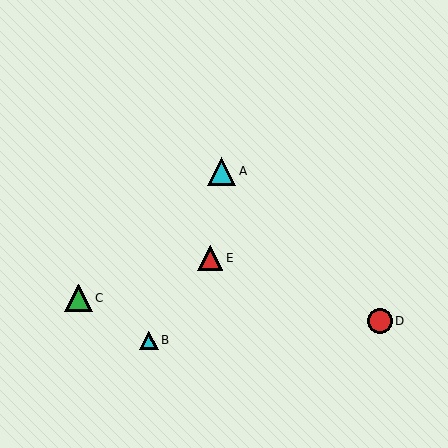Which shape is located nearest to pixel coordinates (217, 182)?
The cyan triangle (labeled A) at (222, 171) is nearest to that location.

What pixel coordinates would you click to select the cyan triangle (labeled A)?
Click at (222, 171) to select the cyan triangle A.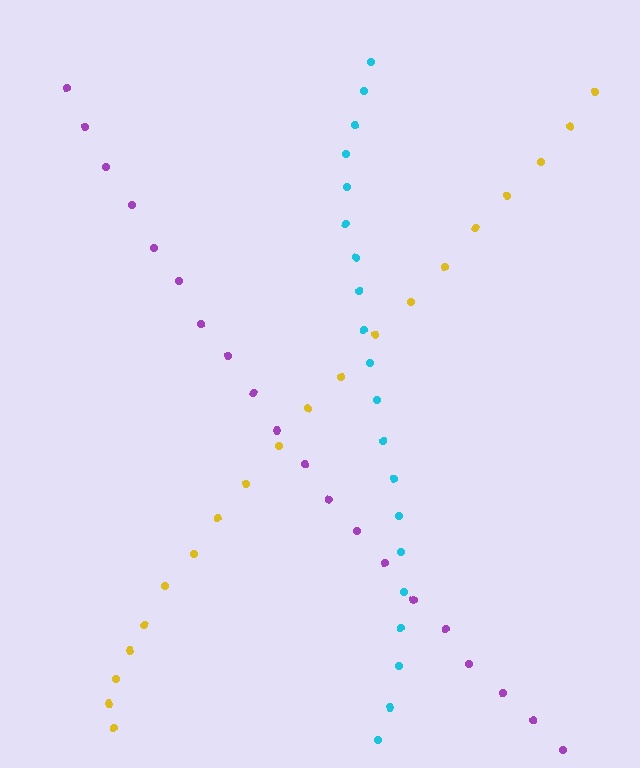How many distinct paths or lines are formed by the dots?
There are 3 distinct paths.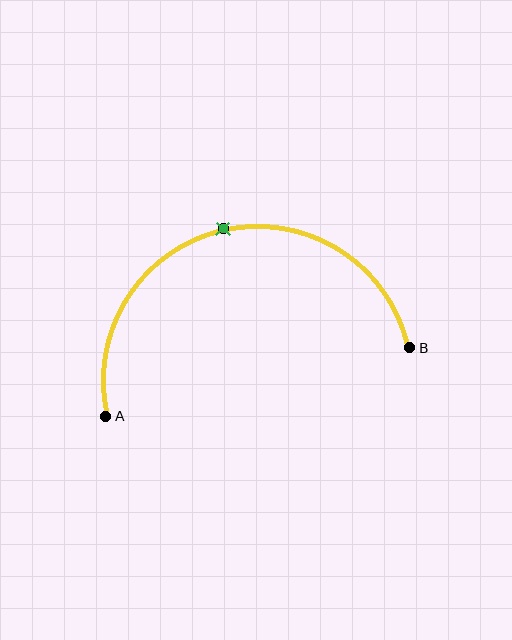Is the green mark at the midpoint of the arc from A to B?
Yes. The green mark lies on the arc at equal arc-length from both A and B — it is the arc midpoint.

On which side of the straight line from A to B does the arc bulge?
The arc bulges above the straight line connecting A and B.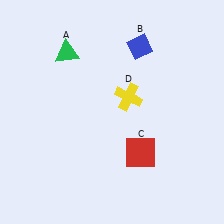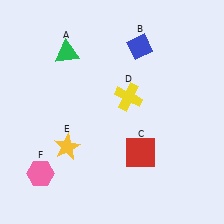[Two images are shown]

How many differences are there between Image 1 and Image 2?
There are 2 differences between the two images.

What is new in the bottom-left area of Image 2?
A yellow star (E) was added in the bottom-left area of Image 2.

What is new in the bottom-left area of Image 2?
A pink hexagon (F) was added in the bottom-left area of Image 2.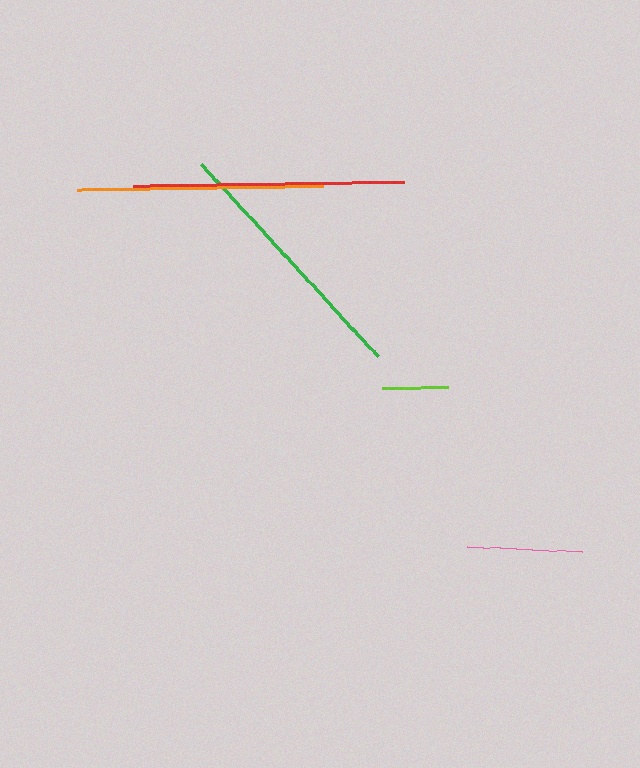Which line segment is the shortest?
The lime line is the shortest at approximately 66 pixels.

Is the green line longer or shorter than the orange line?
The green line is longer than the orange line.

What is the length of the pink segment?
The pink segment is approximately 114 pixels long.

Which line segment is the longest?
The red line is the longest at approximately 271 pixels.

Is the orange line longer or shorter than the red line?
The red line is longer than the orange line.